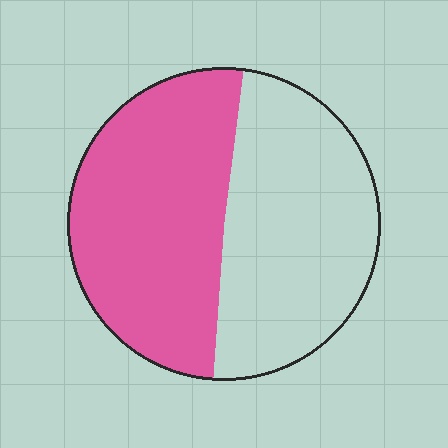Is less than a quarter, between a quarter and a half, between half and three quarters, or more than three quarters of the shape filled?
Between half and three quarters.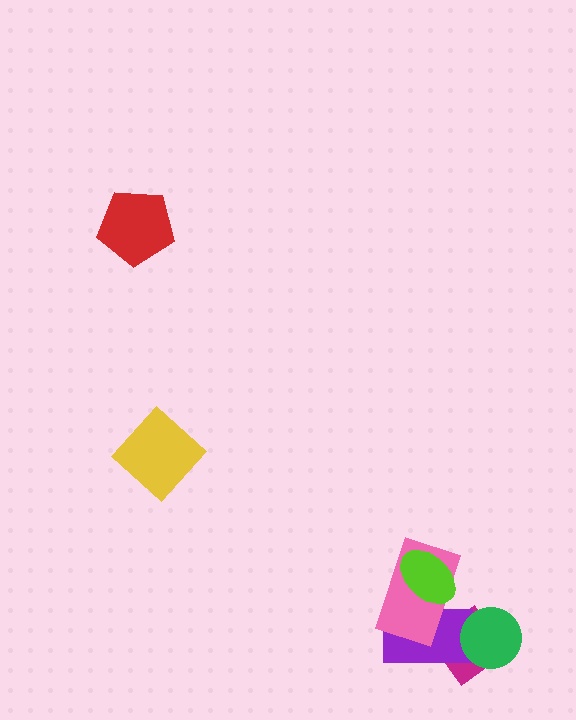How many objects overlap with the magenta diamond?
2 objects overlap with the magenta diamond.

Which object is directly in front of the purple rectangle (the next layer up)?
The pink rectangle is directly in front of the purple rectangle.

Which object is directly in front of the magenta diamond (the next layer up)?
The purple rectangle is directly in front of the magenta diamond.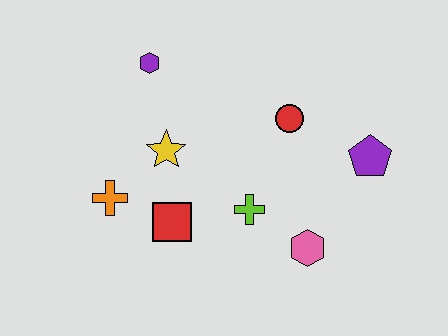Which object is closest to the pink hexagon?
The lime cross is closest to the pink hexagon.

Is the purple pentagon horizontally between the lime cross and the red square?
No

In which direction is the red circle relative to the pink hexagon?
The red circle is above the pink hexagon.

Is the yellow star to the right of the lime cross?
No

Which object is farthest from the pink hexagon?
The purple hexagon is farthest from the pink hexagon.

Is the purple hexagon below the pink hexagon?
No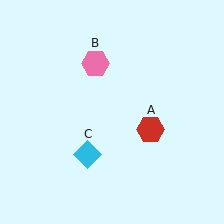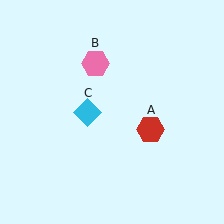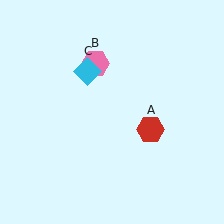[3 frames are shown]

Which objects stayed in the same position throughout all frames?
Red hexagon (object A) and pink hexagon (object B) remained stationary.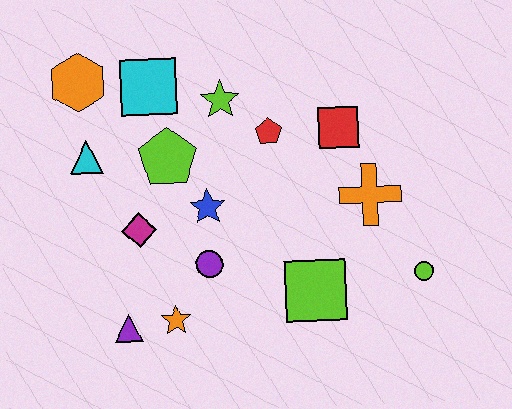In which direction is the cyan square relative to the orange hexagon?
The cyan square is to the right of the orange hexagon.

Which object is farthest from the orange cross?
The orange hexagon is farthest from the orange cross.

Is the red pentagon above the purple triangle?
Yes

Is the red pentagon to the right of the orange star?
Yes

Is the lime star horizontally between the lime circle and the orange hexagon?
Yes